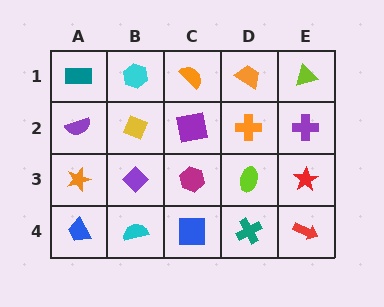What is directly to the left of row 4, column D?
A blue square.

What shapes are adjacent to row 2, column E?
A lime triangle (row 1, column E), a red star (row 3, column E), an orange cross (row 2, column D).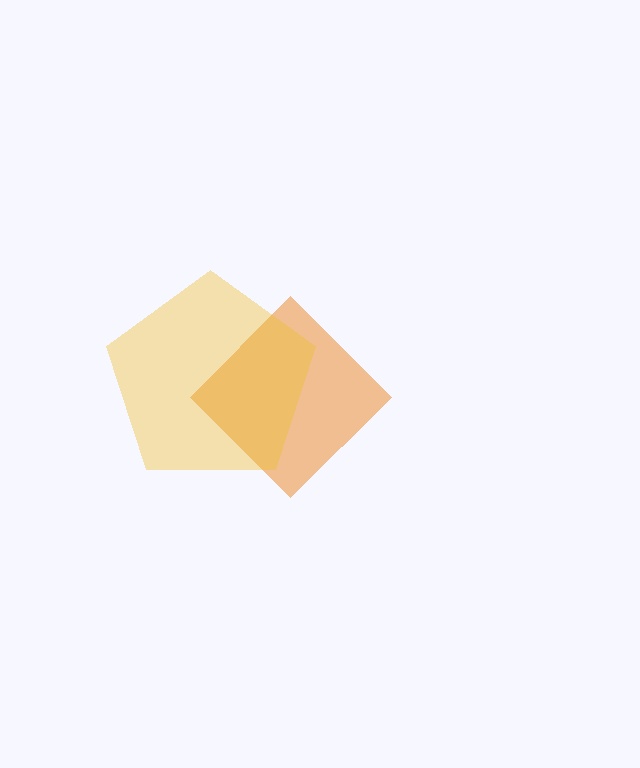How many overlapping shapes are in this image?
There are 2 overlapping shapes in the image.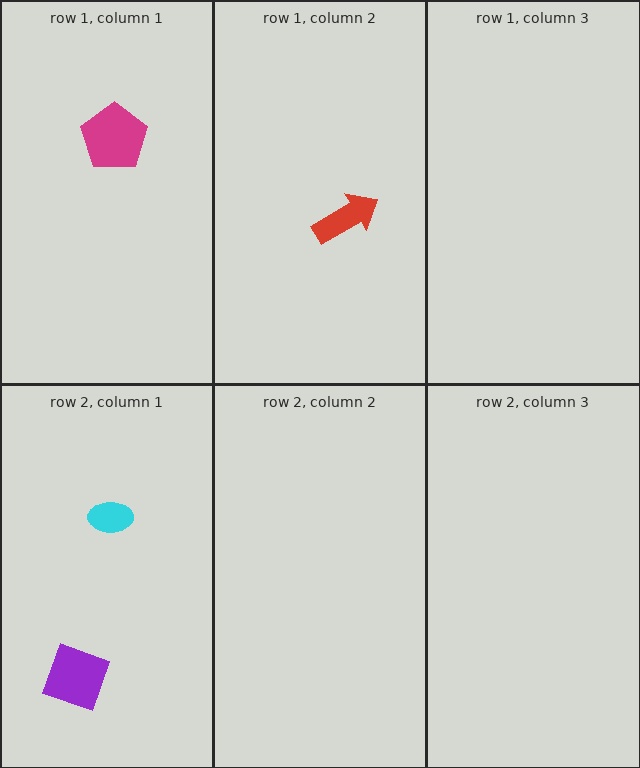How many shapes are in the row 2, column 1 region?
2.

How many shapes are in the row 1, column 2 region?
1.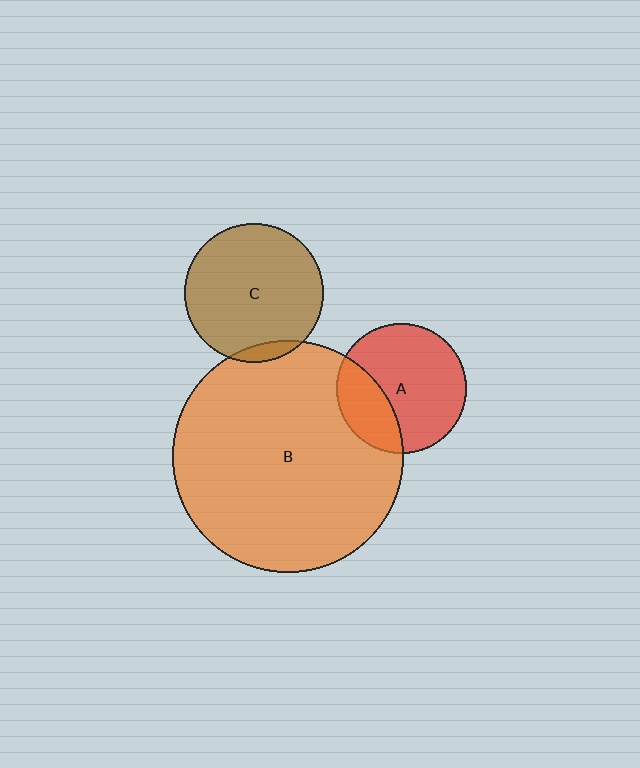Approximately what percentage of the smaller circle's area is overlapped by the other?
Approximately 5%.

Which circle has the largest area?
Circle B (orange).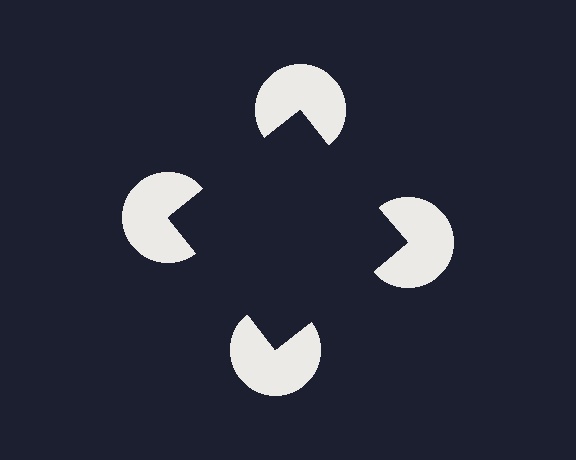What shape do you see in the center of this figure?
An illusory square — its edges are inferred from the aligned wedge cuts in the pac-man discs, not physically drawn.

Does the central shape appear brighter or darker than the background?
It typically appears slightly darker than the background, even though no actual brightness change is drawn.